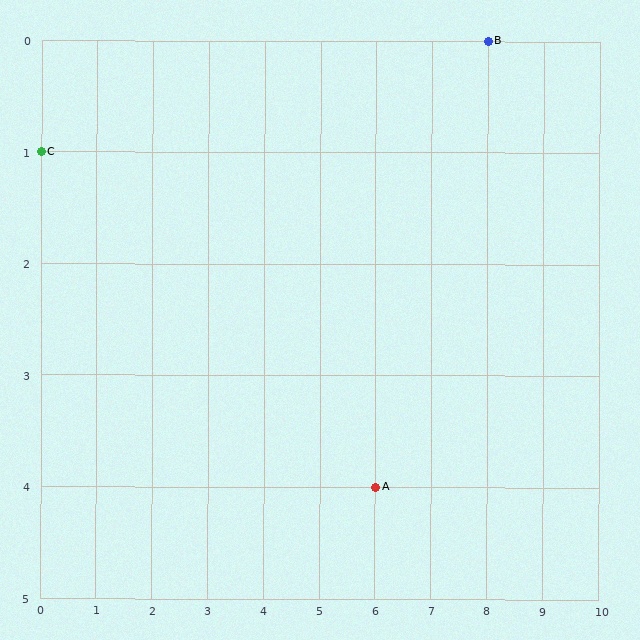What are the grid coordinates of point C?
Point C is at grid coordinates (0, 1).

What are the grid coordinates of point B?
Point B is at grid coordinates (8, 0).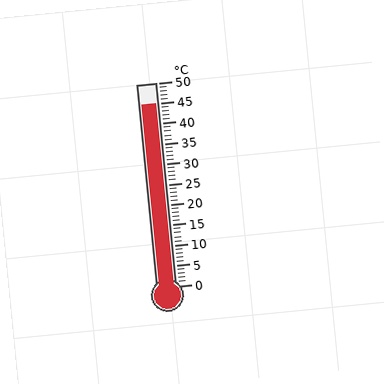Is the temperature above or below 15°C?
The temperature is above 15°C.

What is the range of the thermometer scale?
The thermometer scale ranges from 0°C to 50°C.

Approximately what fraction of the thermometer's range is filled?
The thermometer is filled to approximately 90% of its range.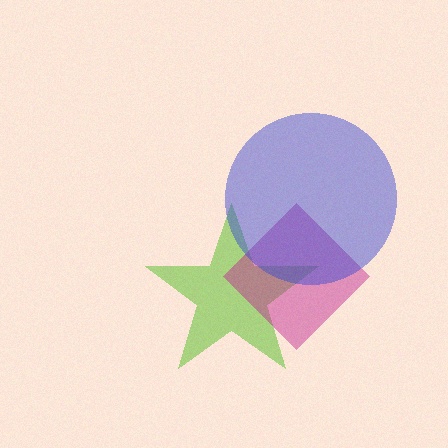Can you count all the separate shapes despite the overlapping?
Yes, there are 3 separate shapes.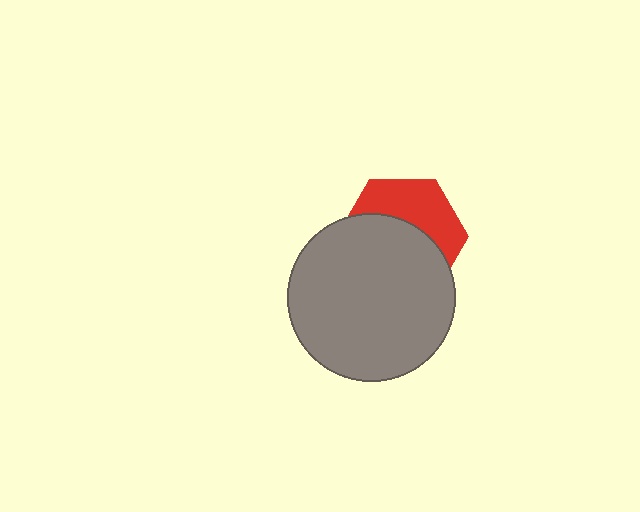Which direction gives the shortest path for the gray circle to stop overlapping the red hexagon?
Moving down gives the shortest separation.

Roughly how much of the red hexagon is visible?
A small part of it is visible (roughly 41%).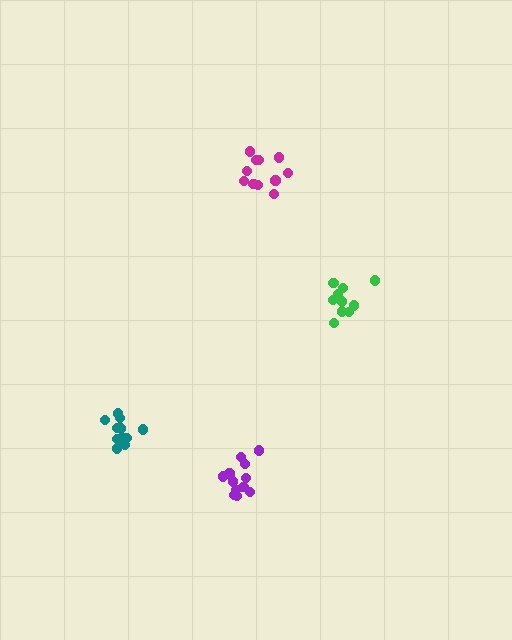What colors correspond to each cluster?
The clusters are colored: green, teal, magenta, purple.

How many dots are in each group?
Group 1: 10 dots, Group 2: 12 dots, Group 3: 11 dots, Group 4: 12 dots (45 total).